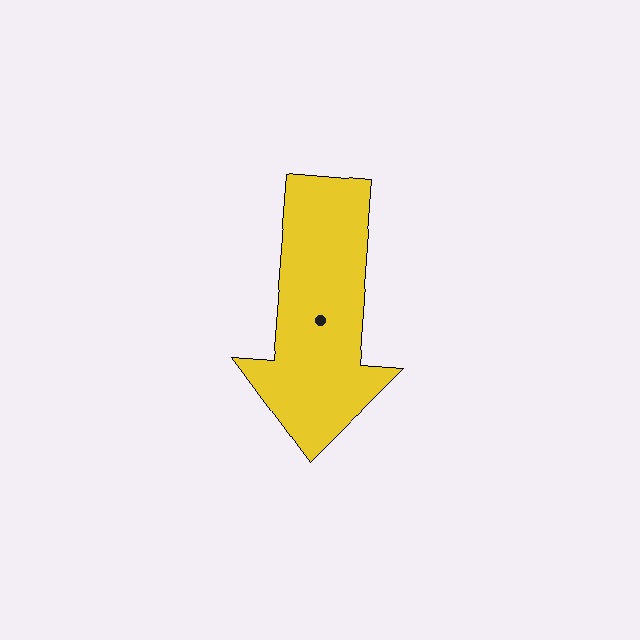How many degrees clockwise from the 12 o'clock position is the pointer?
Approximately 184 degrees.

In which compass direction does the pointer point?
South.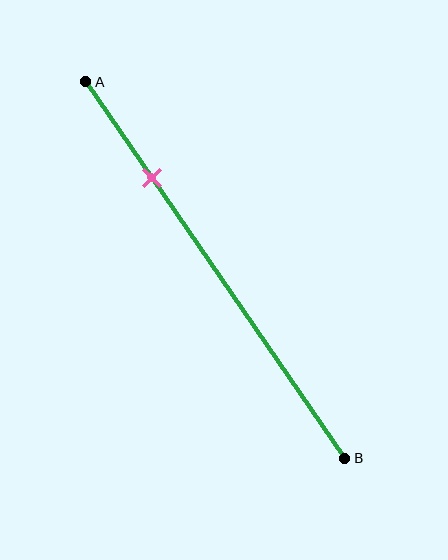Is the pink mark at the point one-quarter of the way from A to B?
Yes, the mark is approximately at the one-quarter point.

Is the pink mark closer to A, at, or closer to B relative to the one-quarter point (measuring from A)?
The pink mark is approximately at the one-quarter point of segment AB.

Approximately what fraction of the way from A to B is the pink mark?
The pink mark is approximately 25% of the way from A to B.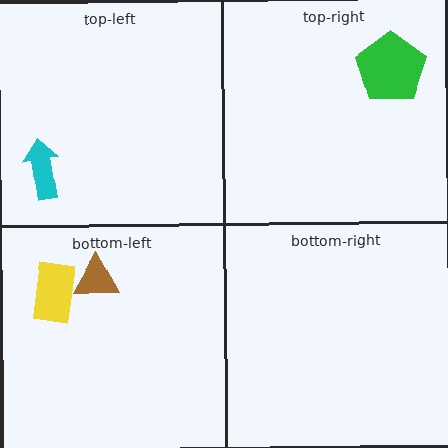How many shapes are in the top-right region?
1.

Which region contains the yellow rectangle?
The bottom-left region.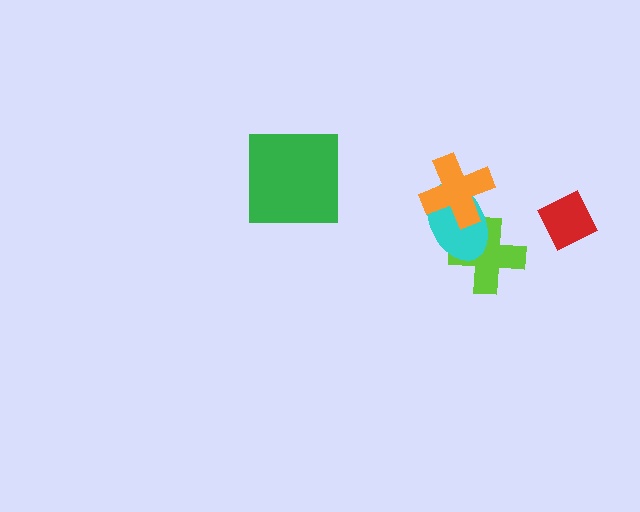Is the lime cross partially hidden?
Yes, it is partially covered by another shape.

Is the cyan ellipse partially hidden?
Yes, it is partially covered by another shape.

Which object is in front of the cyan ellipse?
The orange cross is in front of the cyan ellipse.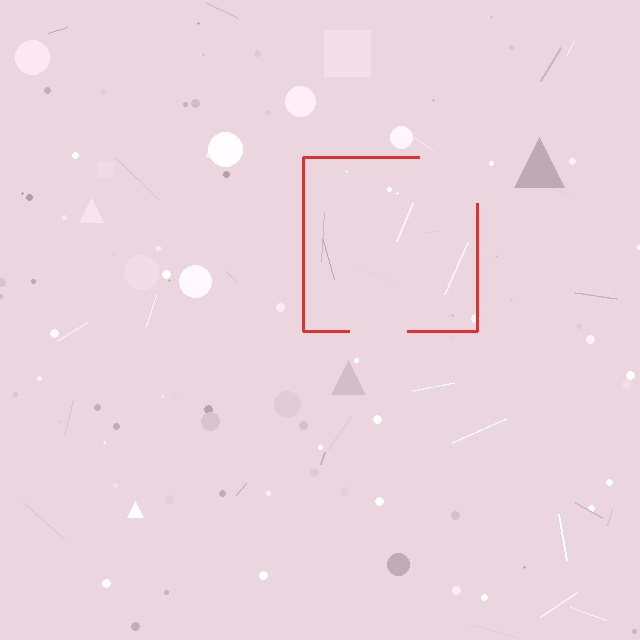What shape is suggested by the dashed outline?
The dashed outline suggests a square.